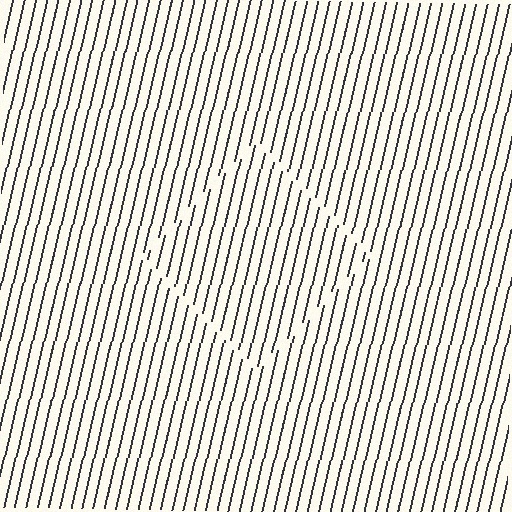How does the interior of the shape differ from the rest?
The interior of the shape contains the same grating, shifted by half a period — the contour is defined by the phase discontinuity where line-ends from the inner and outer gratings abut.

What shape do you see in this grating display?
An illusory square. The interior of the shape contains the same grating, shifted by half a period — the contour is defined by the phase discontinuity where line-ends from the inner and outer gratings abut.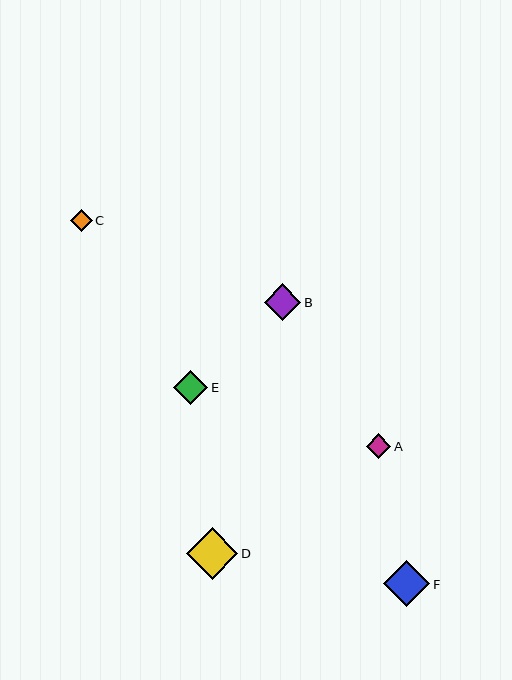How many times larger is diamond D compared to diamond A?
Diamond D is approximately 2.1 times the size of diamond A.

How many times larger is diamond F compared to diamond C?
Diamond F is approximately 2.1 times the size of diamond C.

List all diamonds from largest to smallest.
From largest to smallest: D, F, B, E, A, C.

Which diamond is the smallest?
Diamond C is the smallest with a size of approximately 22 pixels.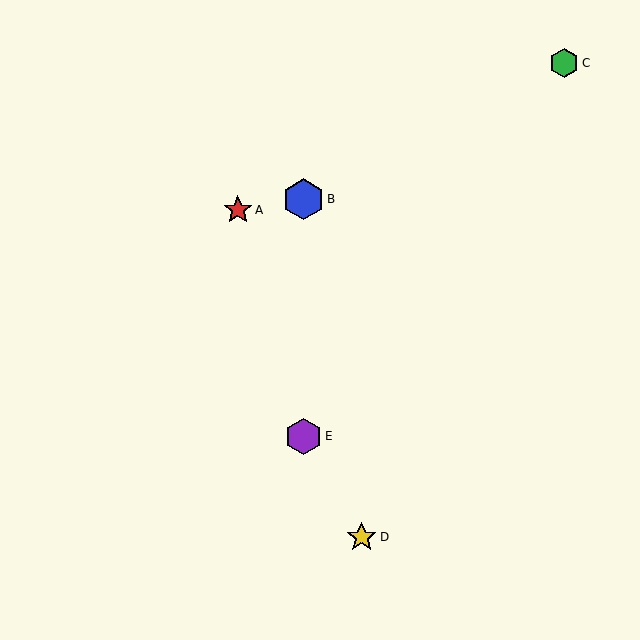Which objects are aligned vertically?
Objects B, E are aligned vertically.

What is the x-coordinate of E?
Object E is at x≈303.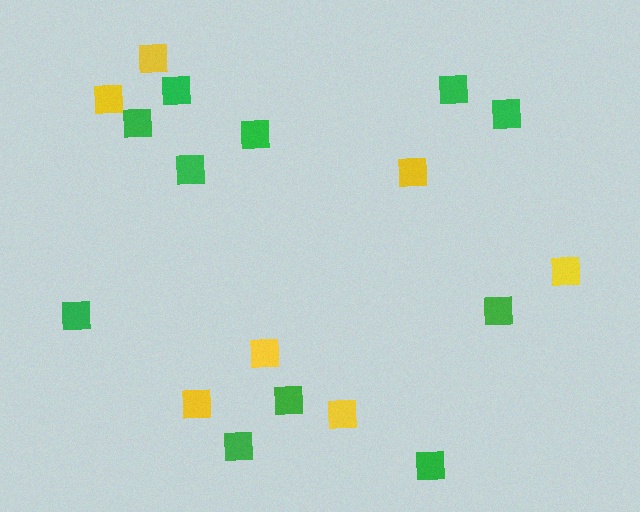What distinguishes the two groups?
There are 2 groups: one group of green squares (11) and one group of yellow squares (7).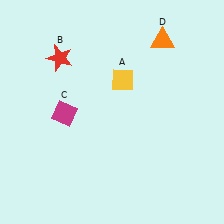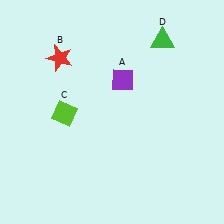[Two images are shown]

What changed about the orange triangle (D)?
In Image 1, D is orange. In Image 2, it changed to green.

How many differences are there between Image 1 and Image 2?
There are 3 differences between the two images.